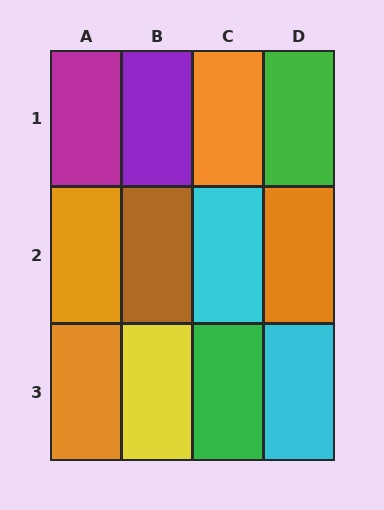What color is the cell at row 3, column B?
Yellow.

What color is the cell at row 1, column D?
Green.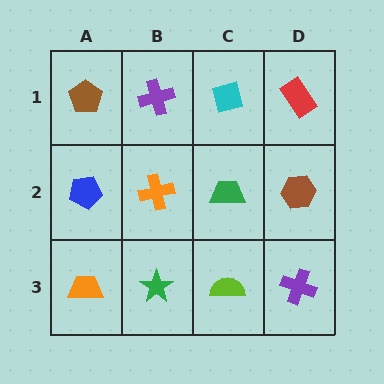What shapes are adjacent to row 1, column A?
A blue pentagon (row 2, column A), a purple cross (row 1, column B).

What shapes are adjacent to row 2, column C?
A cyan square (row 1, column C), a lime semicircle (row 3, column C), an orange cross (row 2, column B), a brown hexagon (row 2, column D).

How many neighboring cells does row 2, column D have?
3.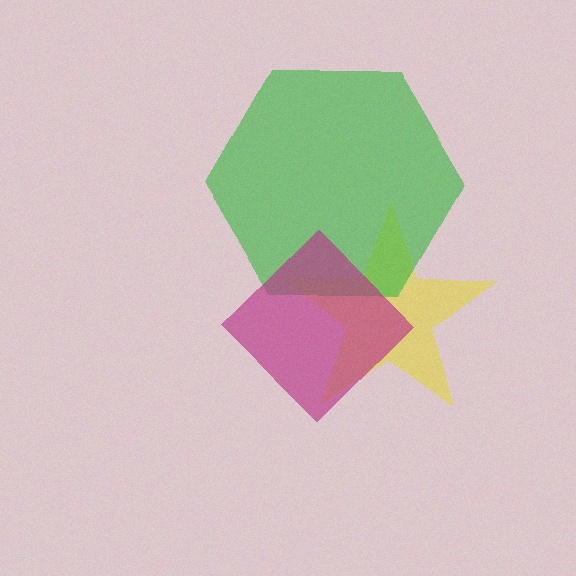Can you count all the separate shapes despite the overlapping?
Yes, there are 3 separate shapes.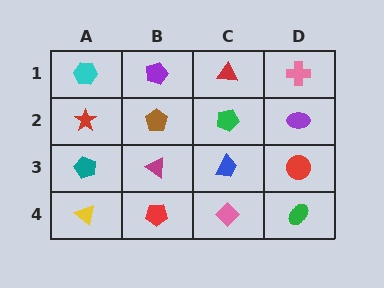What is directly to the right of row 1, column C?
A pink cross.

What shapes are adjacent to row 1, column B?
A brown pentagon (row 2, column B), a cyan hexagon (row 1, column A), a red triangle (row 1, column C).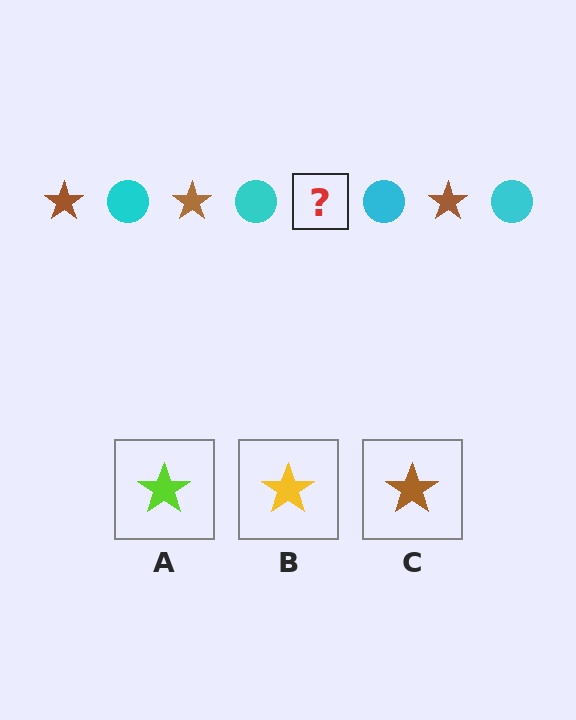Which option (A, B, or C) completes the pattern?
C.